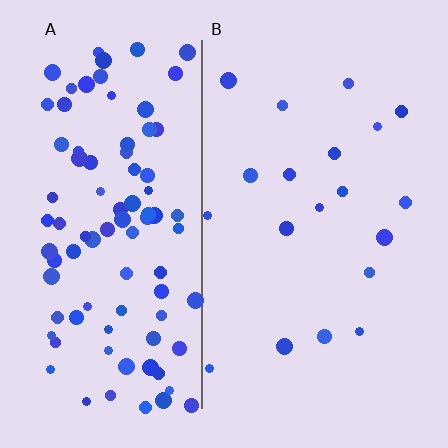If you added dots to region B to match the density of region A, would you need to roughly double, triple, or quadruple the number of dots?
Approximately quadruple.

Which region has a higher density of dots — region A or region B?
A (the left).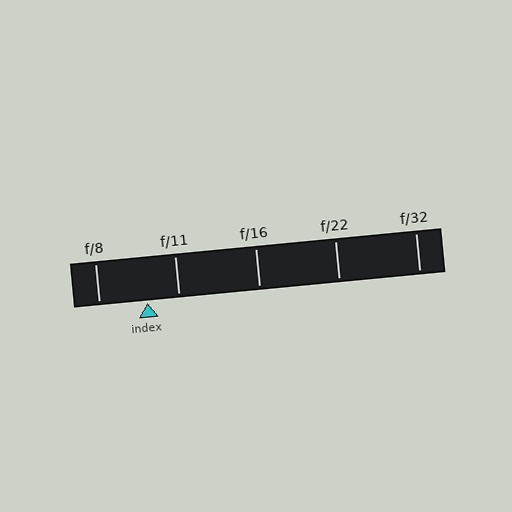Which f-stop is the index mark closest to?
The index mark is closest to f/11.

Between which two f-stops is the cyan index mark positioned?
The index mark is between f/8 and f/11.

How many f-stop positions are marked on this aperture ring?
There are 5 f-stop positions marked.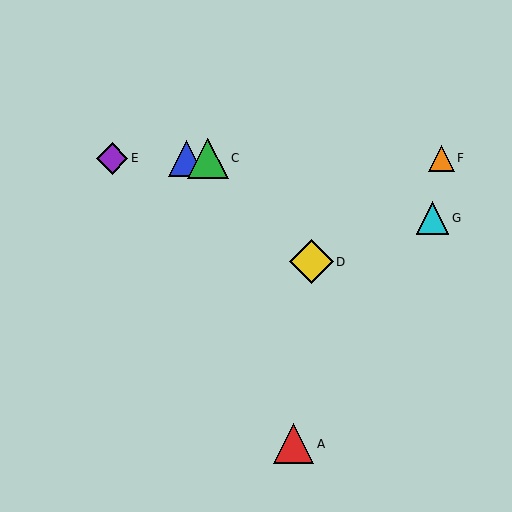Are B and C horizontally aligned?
Yes, both are at y≈158.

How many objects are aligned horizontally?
4 objects (B, C, E, F) are aligned horizontally.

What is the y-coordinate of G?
Object G is at y≈218.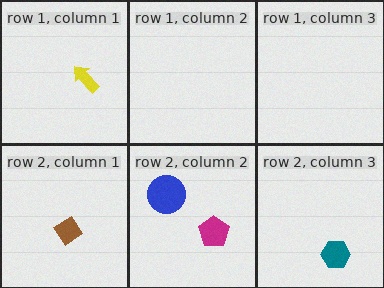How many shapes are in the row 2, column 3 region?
1.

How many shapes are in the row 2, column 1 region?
1.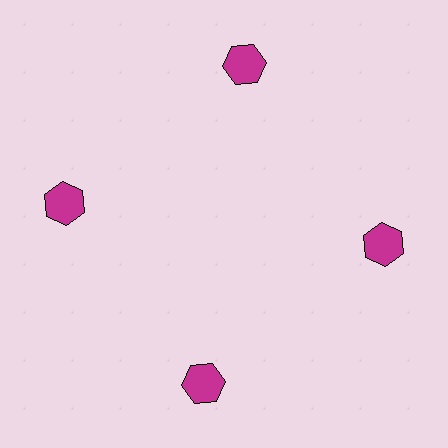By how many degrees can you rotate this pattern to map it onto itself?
The pattern maps onto itself every 90 degrees of rotation.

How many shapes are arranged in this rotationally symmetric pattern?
There are 4 shapes, arranged in 4 groups of 1.